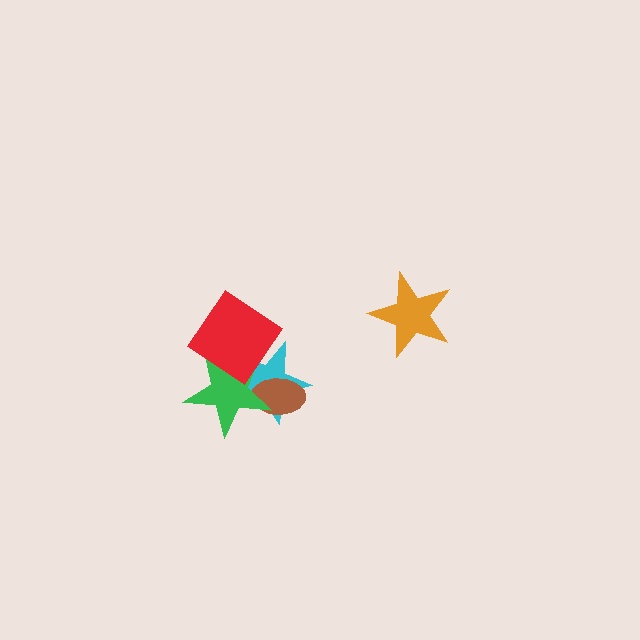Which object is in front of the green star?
The red diamond is in front of the green star.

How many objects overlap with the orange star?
0 objects overlap with the orange star.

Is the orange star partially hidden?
No, no other shape covers it.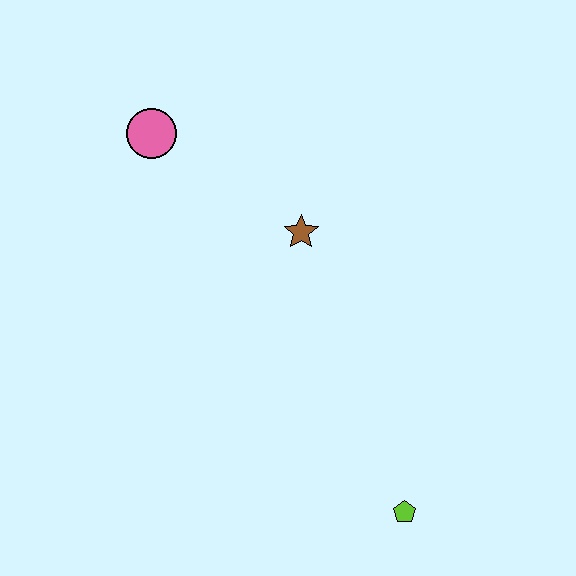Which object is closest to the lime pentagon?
The brown star is closest to the lime pentagon.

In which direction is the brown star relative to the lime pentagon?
The brown star is above the lime pentagon.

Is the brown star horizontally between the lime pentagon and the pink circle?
Yes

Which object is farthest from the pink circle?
The lime pentagon is farthest from the pink circle.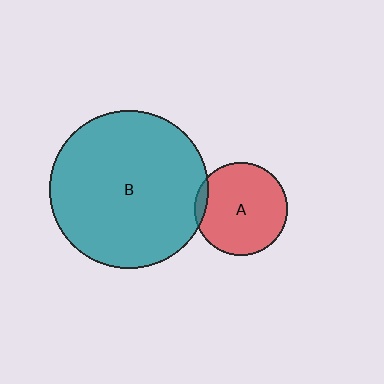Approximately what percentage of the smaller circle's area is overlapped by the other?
Approximately 5%.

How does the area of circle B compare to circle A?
Approximately 2.9 times.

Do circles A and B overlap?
Yes.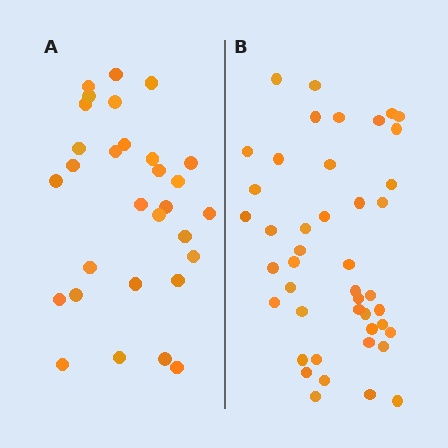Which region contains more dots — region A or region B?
Region B (the right region) has more dots.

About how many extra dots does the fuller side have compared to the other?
Region B has approximately 15 more dots than region A.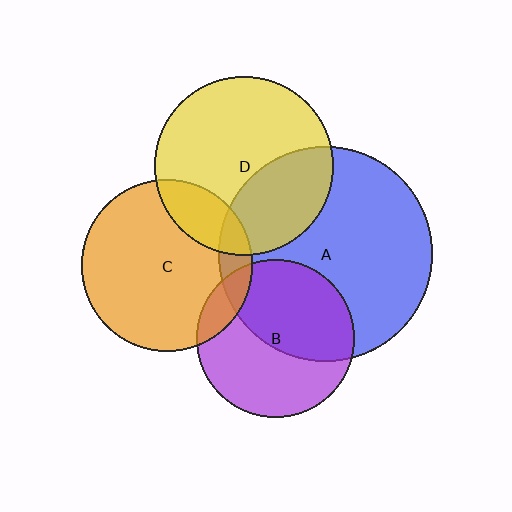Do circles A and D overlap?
Yes.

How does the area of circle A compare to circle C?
Approximately 1.6 times.